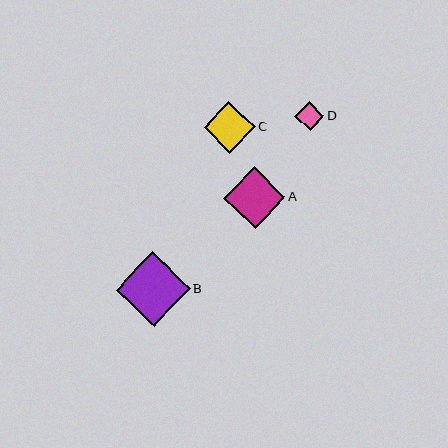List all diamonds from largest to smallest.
From largest to smallest: B, A, C, D.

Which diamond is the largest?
Diamond B is the largest with a size of approximately 74 pixels.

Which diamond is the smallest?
Diamond D is the smallest with a size of approximately 29 pixels.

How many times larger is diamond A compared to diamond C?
Diamond A is approximately 1.2 times the size of diamond C.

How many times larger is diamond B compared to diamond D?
Diamond B is approximately 2.5 times the size of diamond D.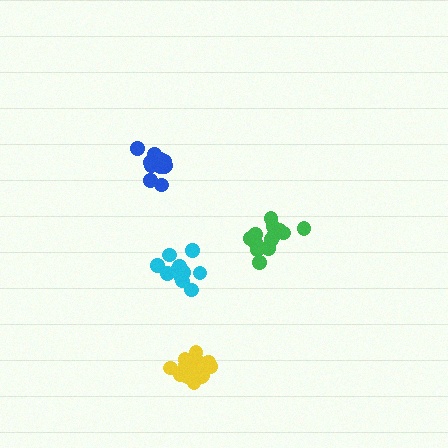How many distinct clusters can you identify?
There are 4 distinct clusters.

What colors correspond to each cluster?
The clusters are colored: blue, green, yellow, cyan.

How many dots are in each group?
Group 1: 13 dots, Group 2: 13 dots, Group 3: 15 dots, Group 4: 12 dots (53 total).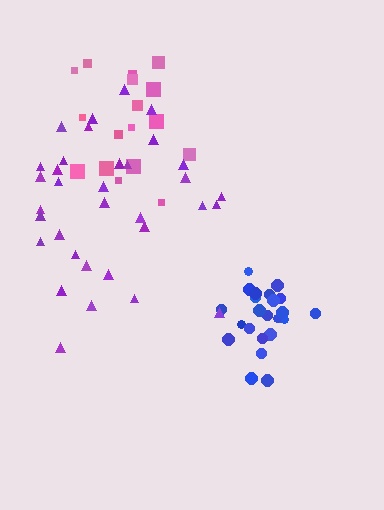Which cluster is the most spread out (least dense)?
Purple.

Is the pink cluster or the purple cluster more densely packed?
Pink.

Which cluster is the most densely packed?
Blue.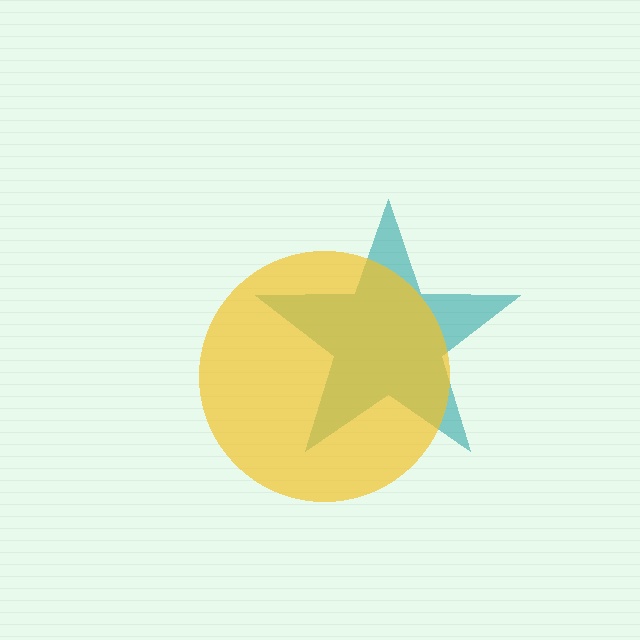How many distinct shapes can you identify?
There are 2 distinct shapes: a teal star, a yellow circle.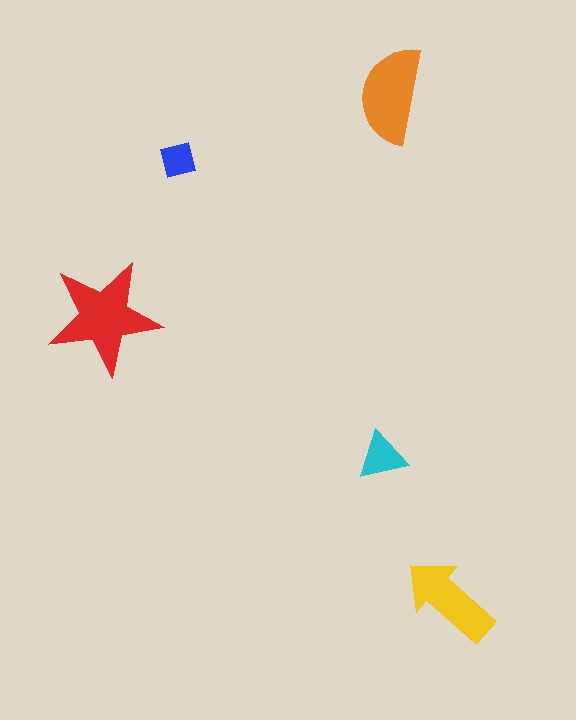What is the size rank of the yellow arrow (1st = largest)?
3rd.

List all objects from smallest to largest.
The blue square, the cyan triangle, the yellow arrow, the orange semicircle, the red star.